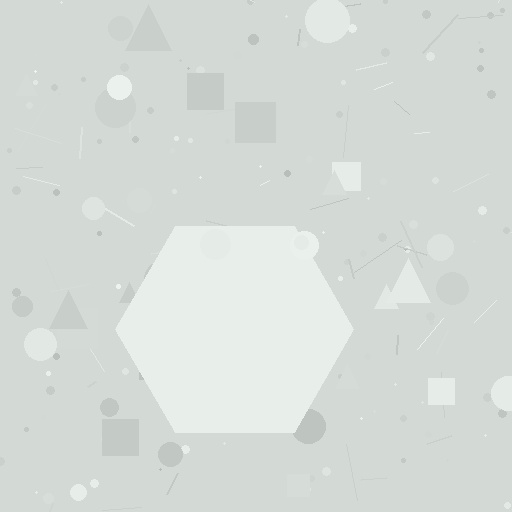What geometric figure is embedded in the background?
A hexagon is embedded in the background.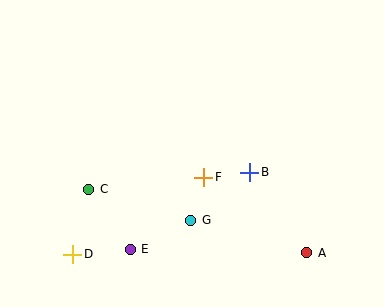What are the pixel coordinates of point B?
Point B is at (250, 172).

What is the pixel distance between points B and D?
The distance between B and D is 195 pixels.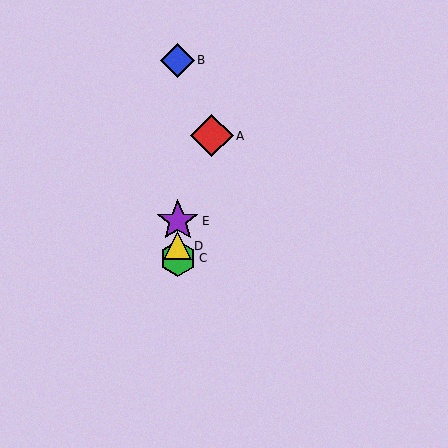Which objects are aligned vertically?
Objects B, C, D, E are aligned vertically.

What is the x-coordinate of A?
Object A is at x≈212.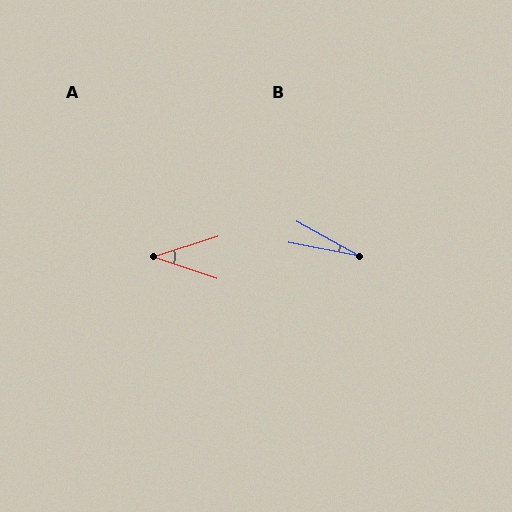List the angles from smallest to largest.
B (18°), A (36°).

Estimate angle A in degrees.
Approximately 36 degrees.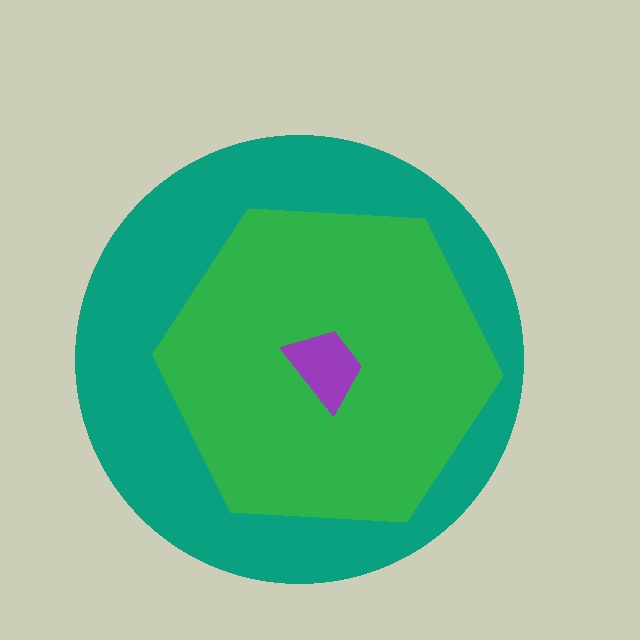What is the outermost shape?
The teal circle.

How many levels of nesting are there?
3.